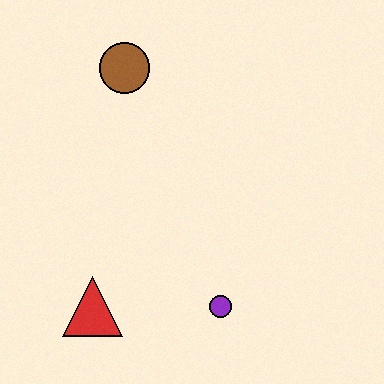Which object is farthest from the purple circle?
The brown circle is farthest from the purple circle.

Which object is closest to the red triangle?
The purple circle is closest to the red triangle.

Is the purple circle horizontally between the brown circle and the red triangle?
No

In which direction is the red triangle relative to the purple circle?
The red triangle is to the left of the purple circle.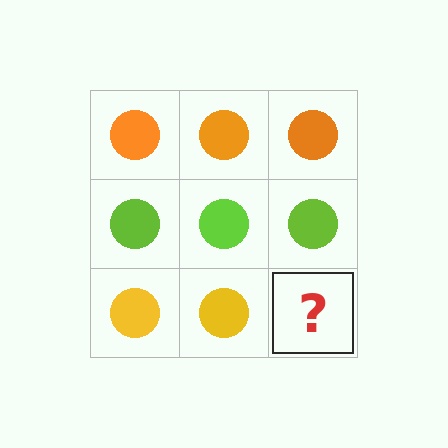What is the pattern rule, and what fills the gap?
The rule is that each row has a consistent color. The gap should be filled with a yellow circle.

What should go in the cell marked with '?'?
The missing cell should contain a yellow circle.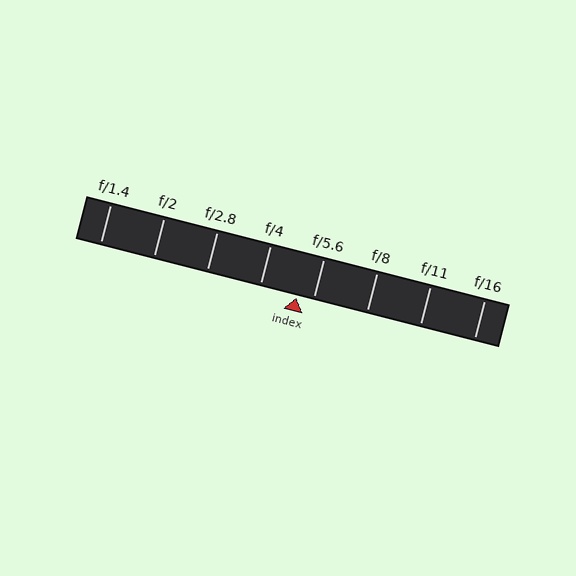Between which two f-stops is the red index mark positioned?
The index mark is between f/4 and f/5.6.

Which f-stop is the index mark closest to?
The index mark is closest to f/5.6.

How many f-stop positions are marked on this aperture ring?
There are 8 f-stop positions marked.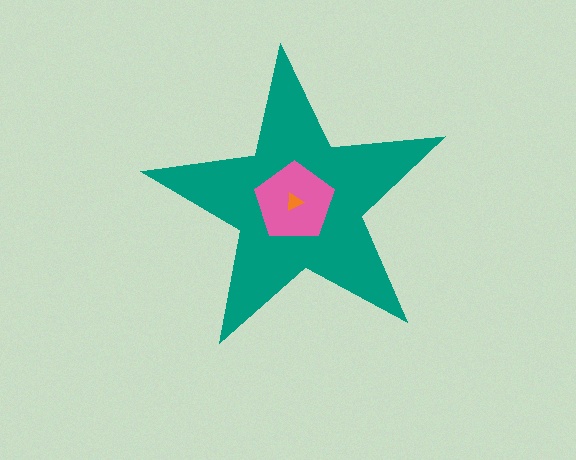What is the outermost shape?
The teal star.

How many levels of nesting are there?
3.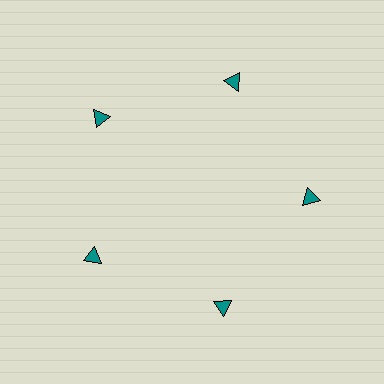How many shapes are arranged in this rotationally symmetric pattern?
There are 5 shapes, arranged in 5 groups of 1.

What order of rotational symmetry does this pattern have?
This pattern has 5-fold rotational symmetry.